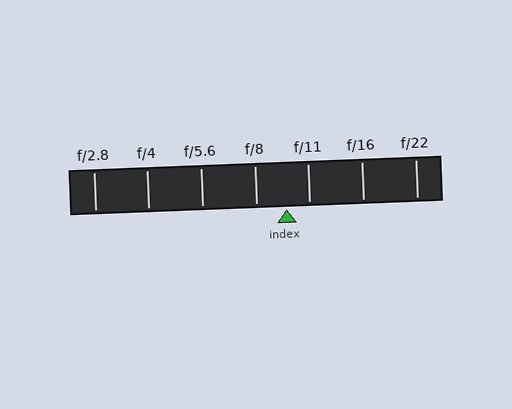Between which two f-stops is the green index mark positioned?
The index mark is between f/8 and f/11.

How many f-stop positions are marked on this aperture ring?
There are 7 f-stop positions marked.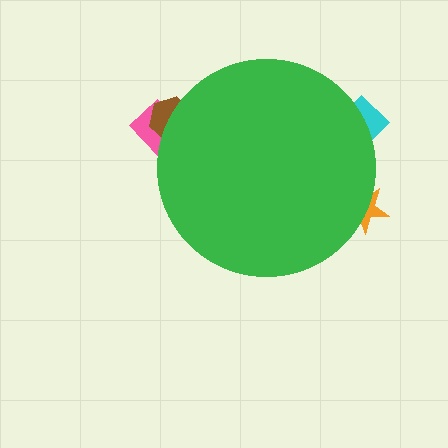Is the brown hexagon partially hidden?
Yes, the brown hexagon is partially hidden behind the green circle.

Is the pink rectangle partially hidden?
Yes, the pink rectangle is partially hidden behind the green circle.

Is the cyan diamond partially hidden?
Yes, the cyan diamond is partially hidden behind the green circle.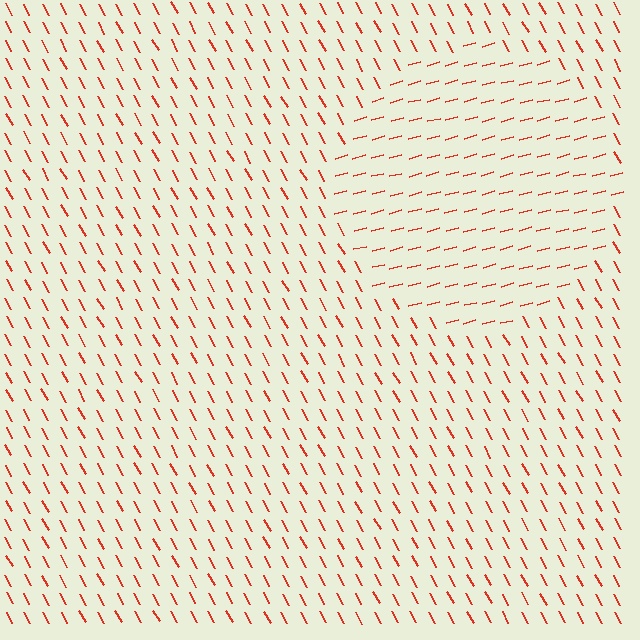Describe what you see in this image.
The image is filled with small red line segments. A circle region in the image has lines oriented differently from the surrounding lines, creating a visible texture boundary.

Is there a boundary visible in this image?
Yes, there is a texture boundary formed by a change in line orientation.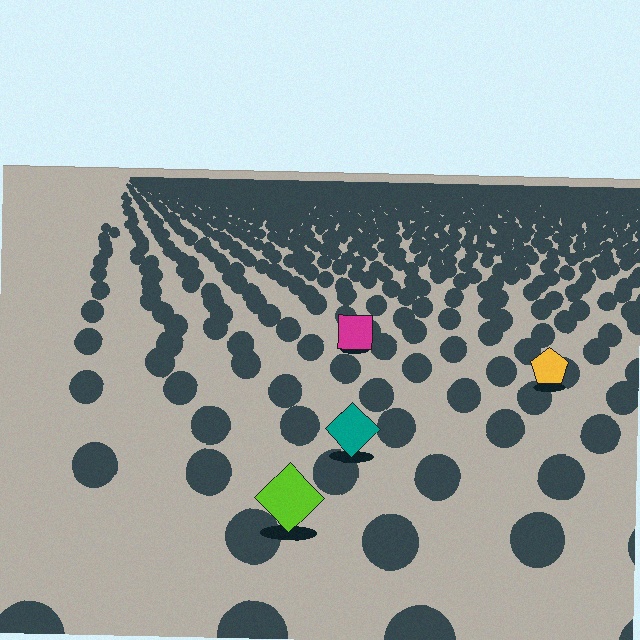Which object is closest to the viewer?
The lime diamond is closest. The texture marks near it are larger and more spread out.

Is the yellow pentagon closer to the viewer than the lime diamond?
No. The lime diamond is closer — you can tell from the texture gradient: the ground texture is coarser near it.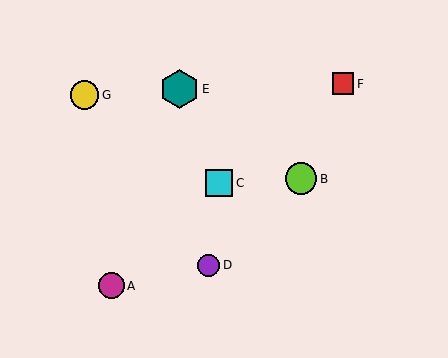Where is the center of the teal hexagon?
The center of the teal hexagon is at (180, 89).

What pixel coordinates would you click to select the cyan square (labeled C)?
Click at (219, 183) to select the cyan square C.